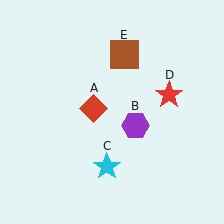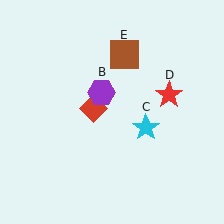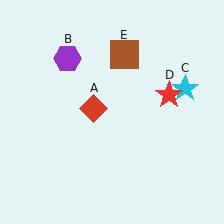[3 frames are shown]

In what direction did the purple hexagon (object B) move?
The purple hexagon (object B) moved up and to the left.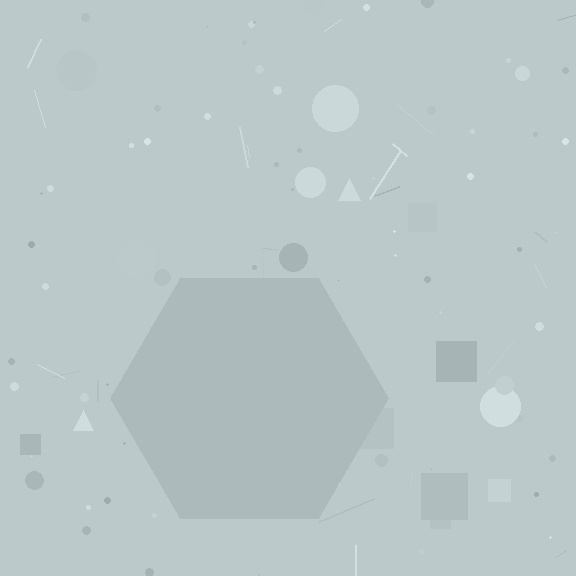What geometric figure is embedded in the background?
A hexagon is embedded in the background.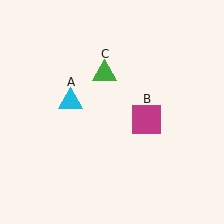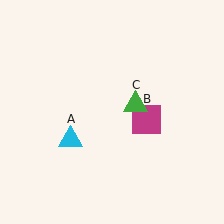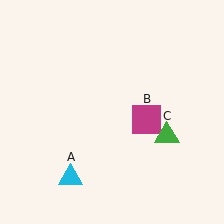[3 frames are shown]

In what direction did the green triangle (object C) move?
The green triangle (object C) moved down and to the right.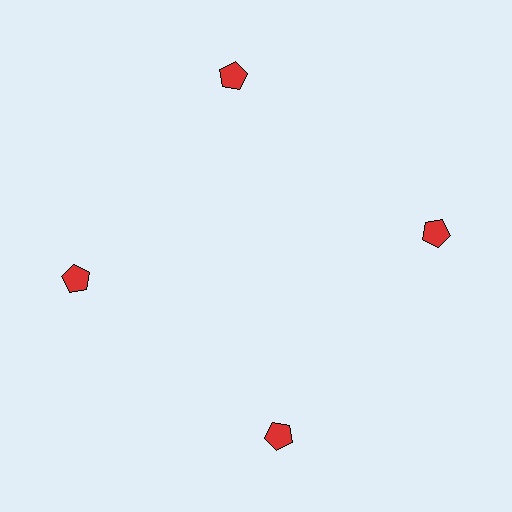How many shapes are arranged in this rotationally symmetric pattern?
There are 4 shapes, arranged in 4 groups of 1.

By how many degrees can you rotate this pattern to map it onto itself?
The pattern maps onto itself every 90 degrees of rotation.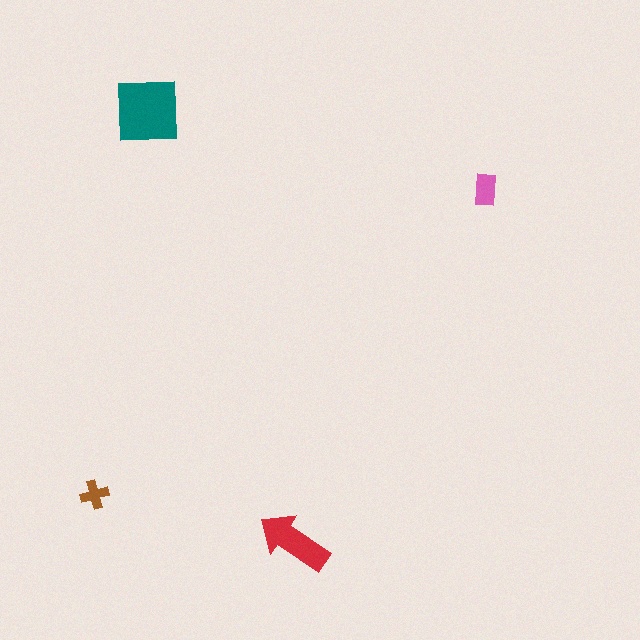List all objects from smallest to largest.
The brown cross, the pink rectangle, the red arrow, the teal square.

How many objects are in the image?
There are 4 objects in the image.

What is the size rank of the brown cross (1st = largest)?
4th.